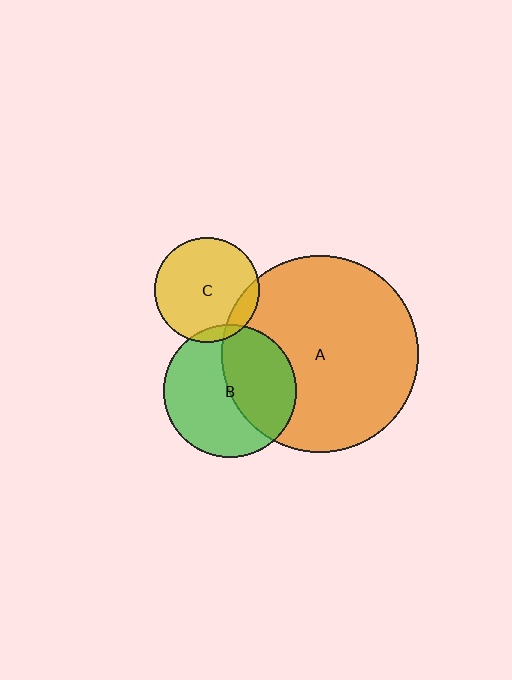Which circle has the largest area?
Circle A (orange).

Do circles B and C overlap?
Yes.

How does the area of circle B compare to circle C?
Approximately 1.6 times.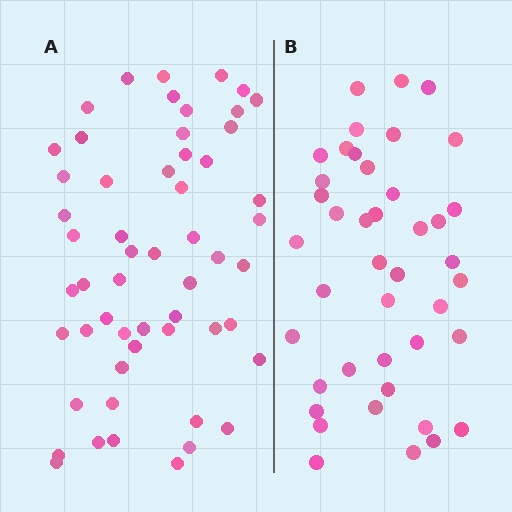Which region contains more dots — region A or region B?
Region A (the left region) has more dots.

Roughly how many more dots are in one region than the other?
Region A has approximately 15 more dots than region B.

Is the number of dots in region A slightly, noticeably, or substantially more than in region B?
Region A has noticeably more, but not dramatically so. The ratio is roughly 1.3 to 1.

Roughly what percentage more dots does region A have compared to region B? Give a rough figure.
About 30% more.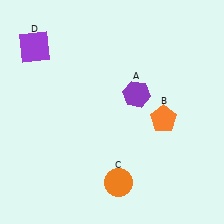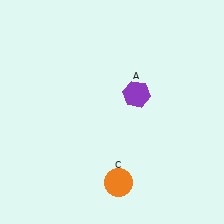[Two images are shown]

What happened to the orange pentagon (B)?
The orange pentagon (B) was removed in Image 2. It was in the bottom-right area of Image 1.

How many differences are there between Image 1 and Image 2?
There are 2 differences between the two images.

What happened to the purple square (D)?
The purple square (D) was removed in Image 2. It was in the top-left area of Image 1.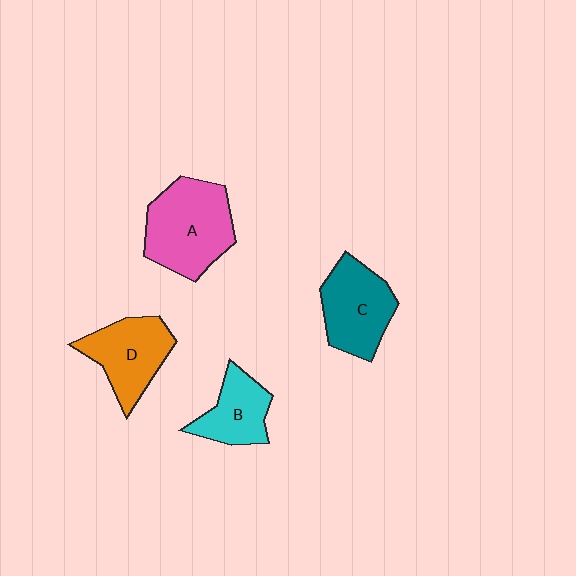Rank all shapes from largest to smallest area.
From largest to smallest: A (pink), C (teal), D (orange), B (cyan).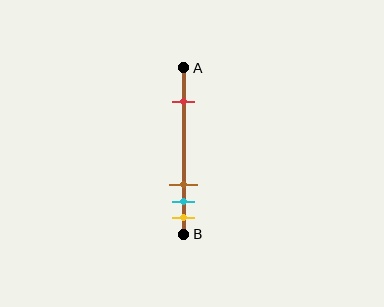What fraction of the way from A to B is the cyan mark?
The cyan mark is approximately 80% (0.8) of the way from A to B.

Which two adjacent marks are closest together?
The cyan and yellow marks are the closest adjacent pair.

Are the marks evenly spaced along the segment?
No, the marks are not evenly spaced.